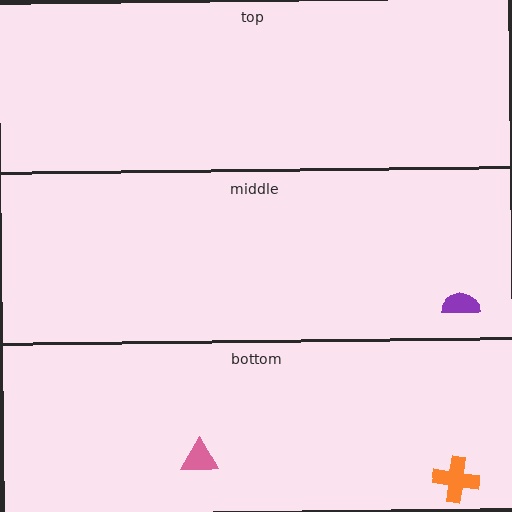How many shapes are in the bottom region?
2.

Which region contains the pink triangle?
The bottom region.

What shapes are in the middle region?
The purple semicircle.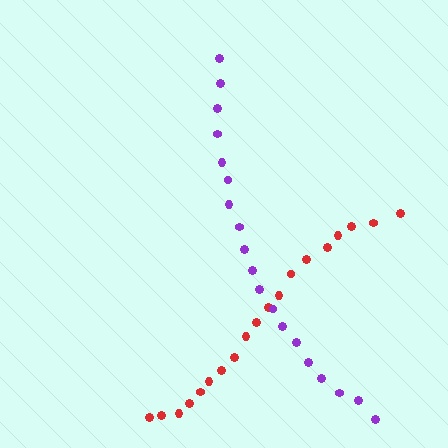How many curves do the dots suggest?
There are 2 distinct paths.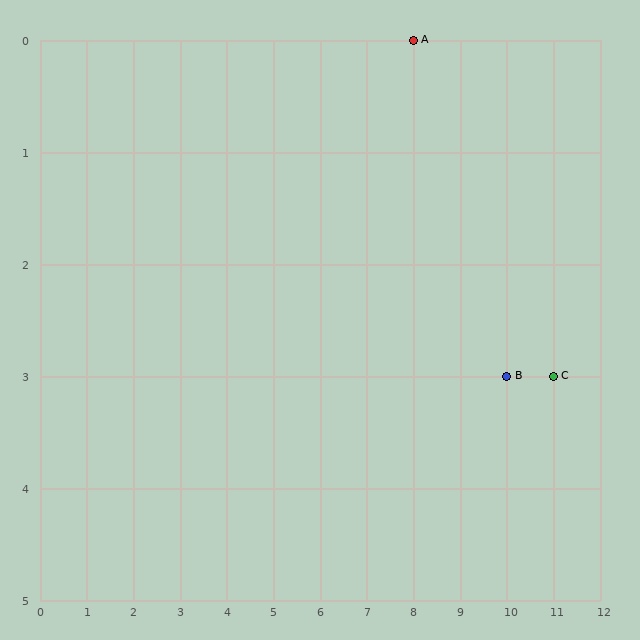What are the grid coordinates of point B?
Point B is at grid coordinates (10, 3).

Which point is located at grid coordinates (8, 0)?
Point A is at (8, 0).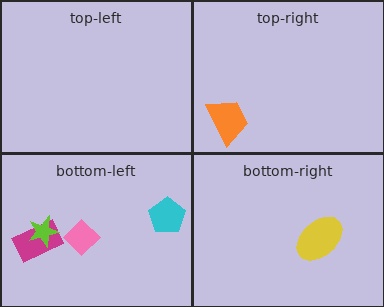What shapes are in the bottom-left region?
The cyan pentagon, the pink diamond, the magenta rectangle, the lime star.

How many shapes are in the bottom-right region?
1.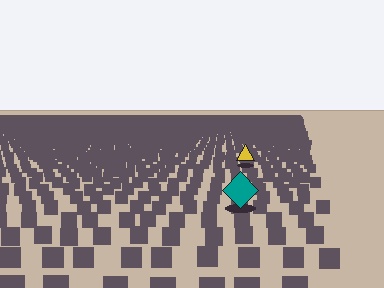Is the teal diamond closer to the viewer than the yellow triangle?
Yes. The teal diamond is closer — you can tell from the texture gradient: the ground texture is coarser near it.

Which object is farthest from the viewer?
The yellow triangle is farthest from the viewer. It appears smaller and the ground texture around it is denser.